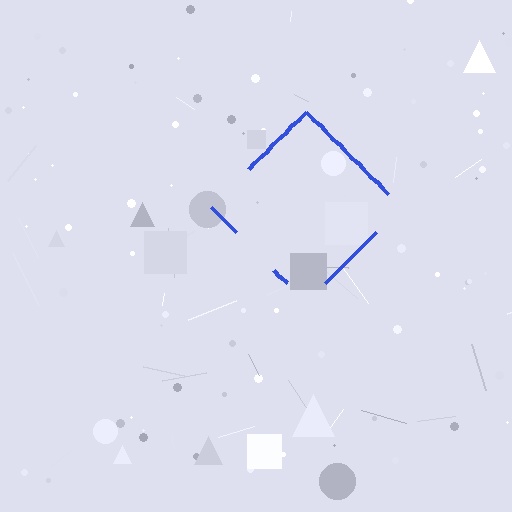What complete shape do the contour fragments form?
The contour fragments form a diamond.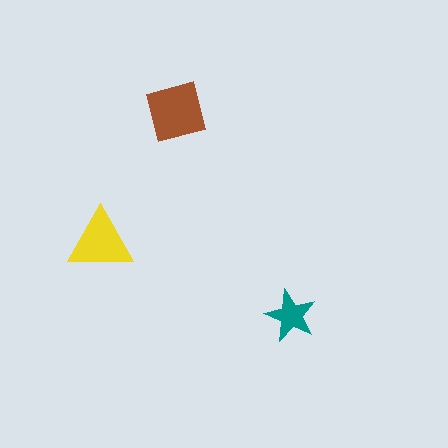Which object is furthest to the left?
The yellow triangle is leftmost.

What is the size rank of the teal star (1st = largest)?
3rd.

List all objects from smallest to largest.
The teal star, the yellow triangle, the brown square.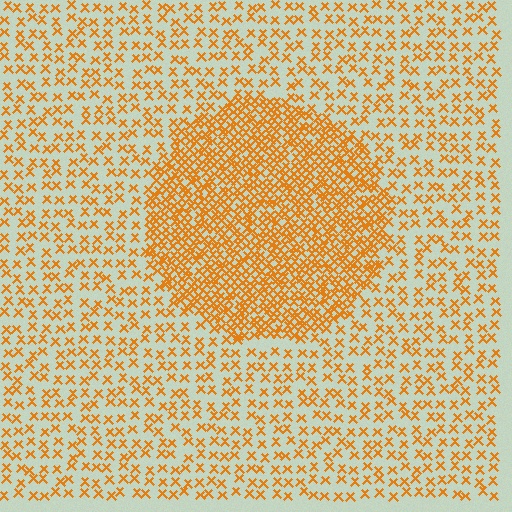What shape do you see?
I see a circle.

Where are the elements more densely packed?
The elements are more densely packed inside the circle boundary.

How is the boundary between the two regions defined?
The boundary is defined by a change in element density (approximately 2.5x ratio). All elements are the same color, size, and shape.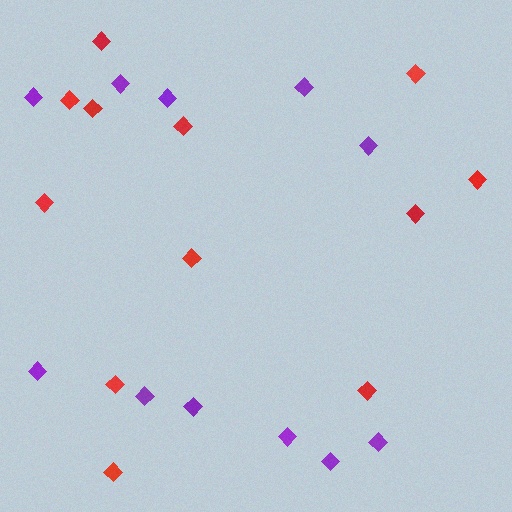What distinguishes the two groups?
There are 2 groups: one group of purple diamonds (11) and one group of red diamonds (12).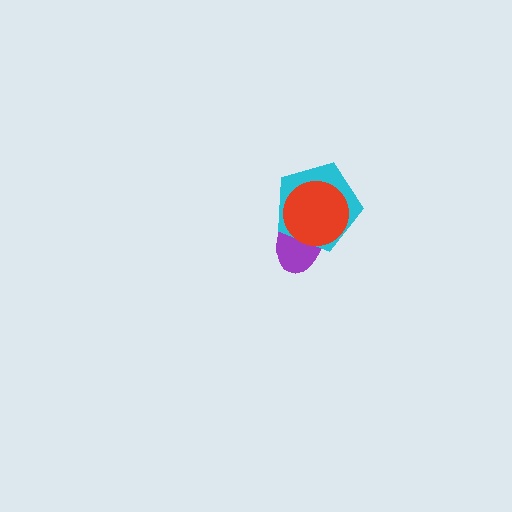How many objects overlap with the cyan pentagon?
2 objects overlap with the cyan pentagon.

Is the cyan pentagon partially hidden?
Yes, it is partially covered by another shape.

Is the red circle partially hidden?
No, no other shape covers it.